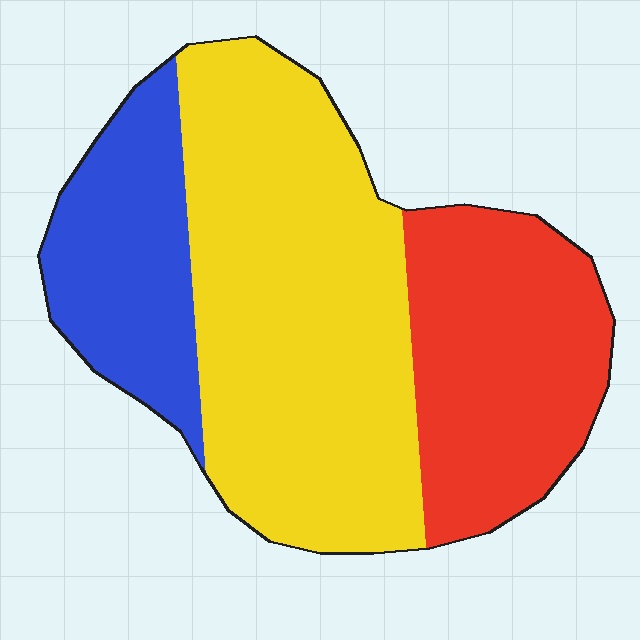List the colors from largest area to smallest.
From largest to smallest: yellow, red, blue.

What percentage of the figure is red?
Red takes up about one quarter (1/4) of the figure.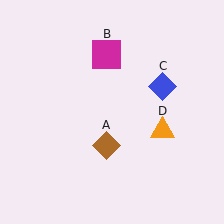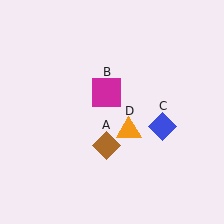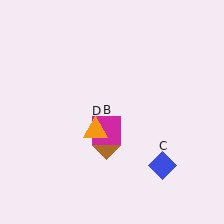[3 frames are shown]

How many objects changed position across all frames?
3 objects changed position: magenta square (object B), blue diamond (object C), orange triangle (object D).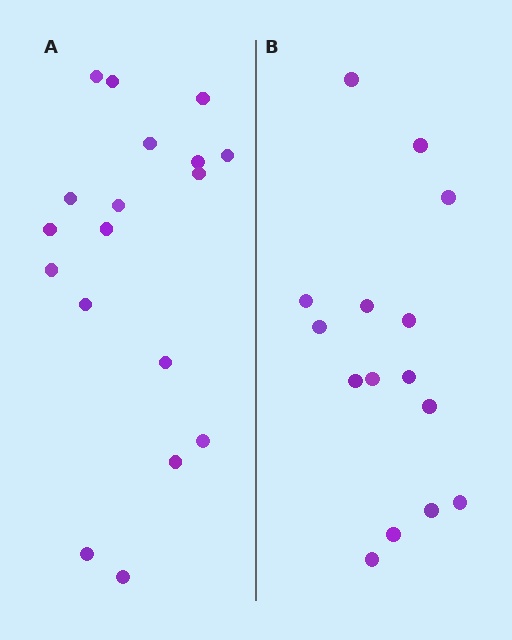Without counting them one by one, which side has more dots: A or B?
Region A (the left region) has more dots.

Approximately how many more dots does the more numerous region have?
Region A has just a few more — roughly 2 or 3 more dots than region B.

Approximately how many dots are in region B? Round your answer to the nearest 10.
About 20 dots. (The exact count is 15, which rounds to 20.)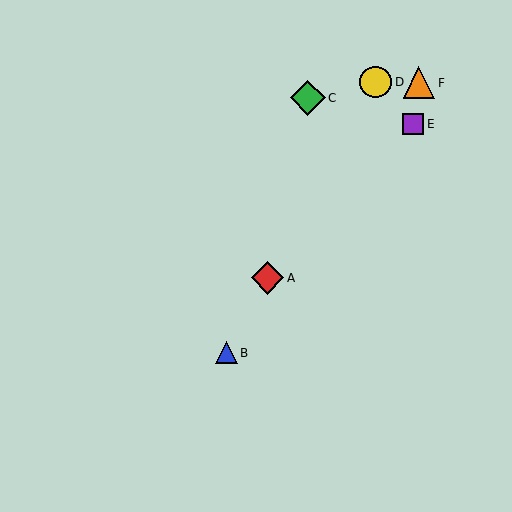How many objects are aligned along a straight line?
3 objects (A, B, D) are aligned along a straight line.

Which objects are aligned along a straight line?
Objects A, B, D are aligned along a straight line.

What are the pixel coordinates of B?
Object B is at (226, 353).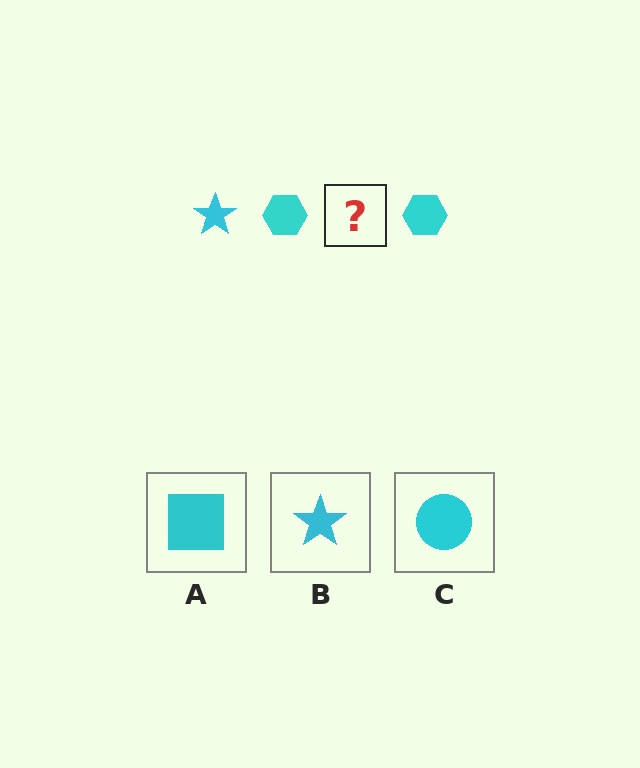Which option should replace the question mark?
Option B.